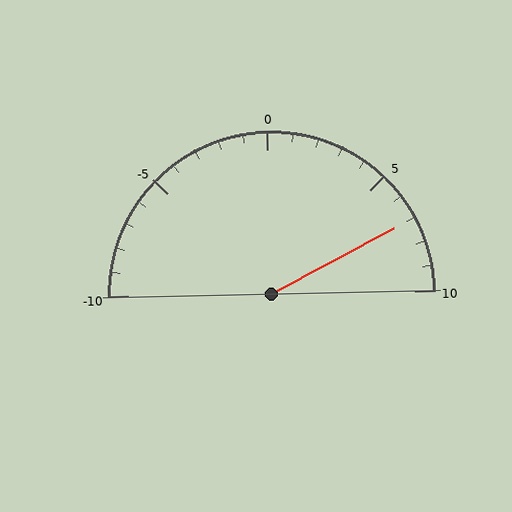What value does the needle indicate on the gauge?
The needle indicates approximately 7.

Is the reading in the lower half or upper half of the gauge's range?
The reading is in the upper half of the range (-10 to 10).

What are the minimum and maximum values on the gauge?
The gauge ranges from -10 to 10.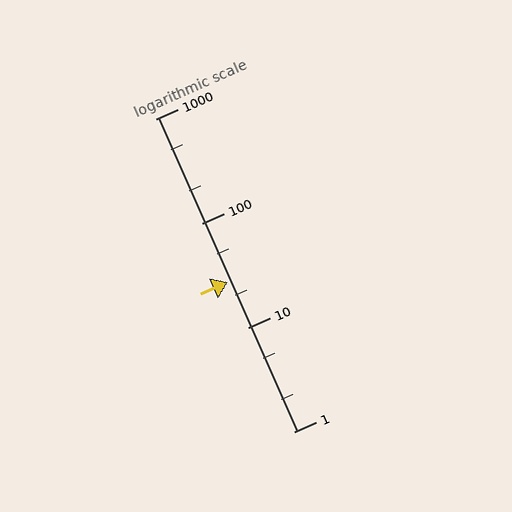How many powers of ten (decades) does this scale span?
The scale spans 3 decades, from 1 to 1000.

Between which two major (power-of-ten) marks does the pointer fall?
The pointer is between 10 and 100.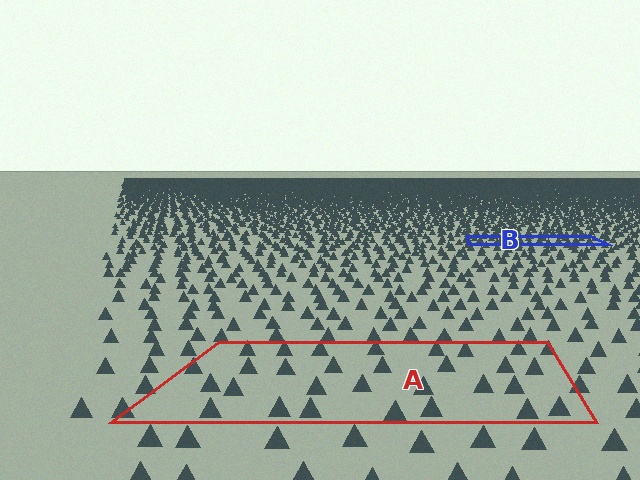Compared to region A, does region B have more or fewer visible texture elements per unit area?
Region B has more texture elements per unit area — they are packed more densely because it is farther away.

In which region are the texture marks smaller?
The texture marks are smaller in region B, because it is farther away.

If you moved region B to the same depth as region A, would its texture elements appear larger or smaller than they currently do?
They would appear larger. At a closer depth, the same texture elements are projected at a bigger on-screen size.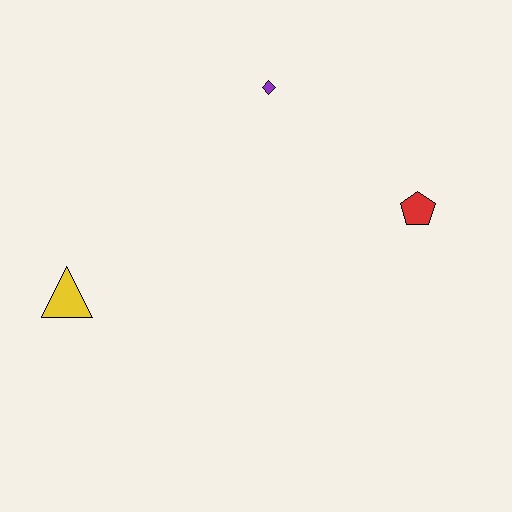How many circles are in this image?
There are no circles.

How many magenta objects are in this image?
There are no magenta objects.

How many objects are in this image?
There are 3 objects.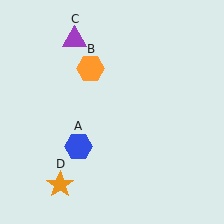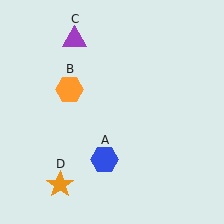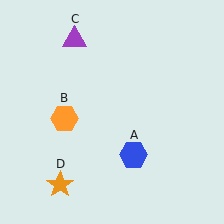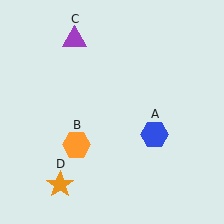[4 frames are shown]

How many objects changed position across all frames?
2 objects changed position: blue hexagon (object A), orange hexagon (object B).